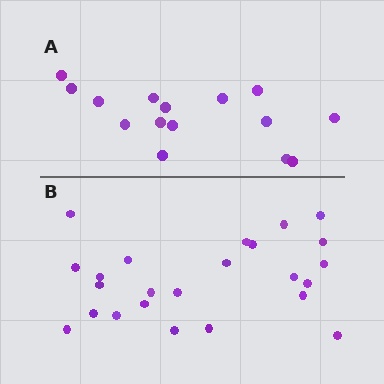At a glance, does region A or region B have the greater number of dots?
Region B (the bottom region) has more dots.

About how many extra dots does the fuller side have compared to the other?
Region B has roughly 8 or so more dots than region A.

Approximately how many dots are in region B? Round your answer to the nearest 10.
About 20 dots. (The exact count is 24, which rounds to 20.)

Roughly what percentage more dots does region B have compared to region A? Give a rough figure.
About 60% more.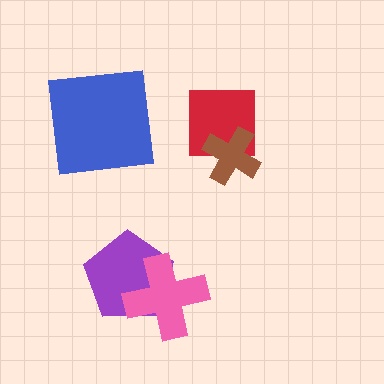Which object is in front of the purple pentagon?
The pink cross is in front of the purple pentagon.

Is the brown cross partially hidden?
No, no other shape covers it.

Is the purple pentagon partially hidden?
Yes, it is partially covered by another shape.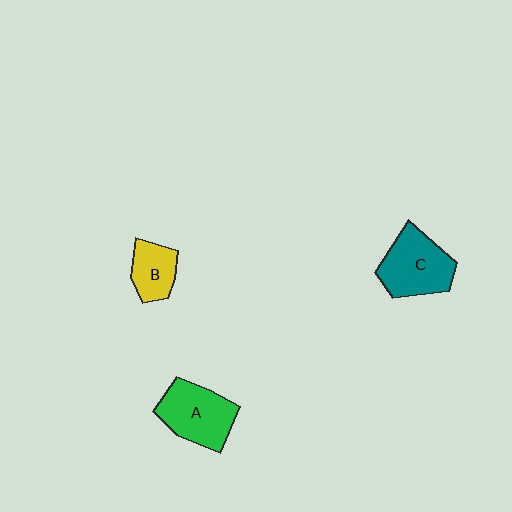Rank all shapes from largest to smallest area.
From largest to smallest: C (teal), A (green), B (yellow).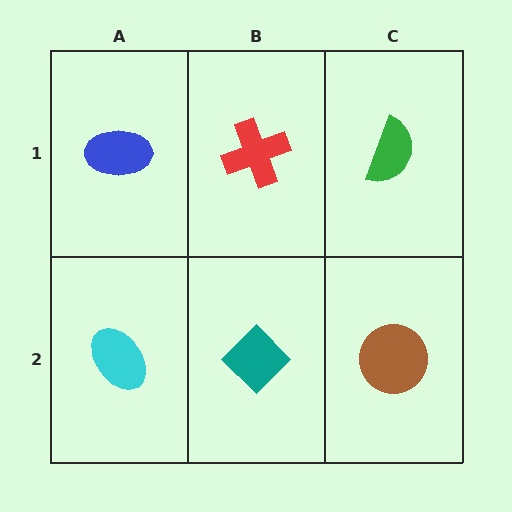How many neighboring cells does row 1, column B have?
3.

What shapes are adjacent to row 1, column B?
A teal diamond (row 2, column B), a blue ellipse (row 1, column A), a green semicircle (row 1, column C).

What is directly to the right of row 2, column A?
A teal diamond.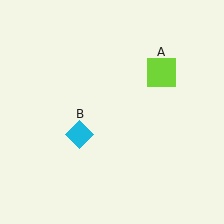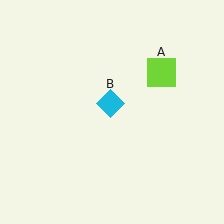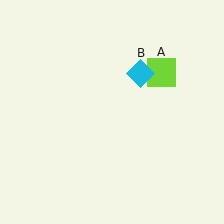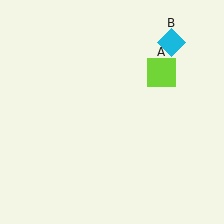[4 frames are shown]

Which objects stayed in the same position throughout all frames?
Lime square (object A) remained stationary.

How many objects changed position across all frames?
1 object changed position: cyan diamond (object B).